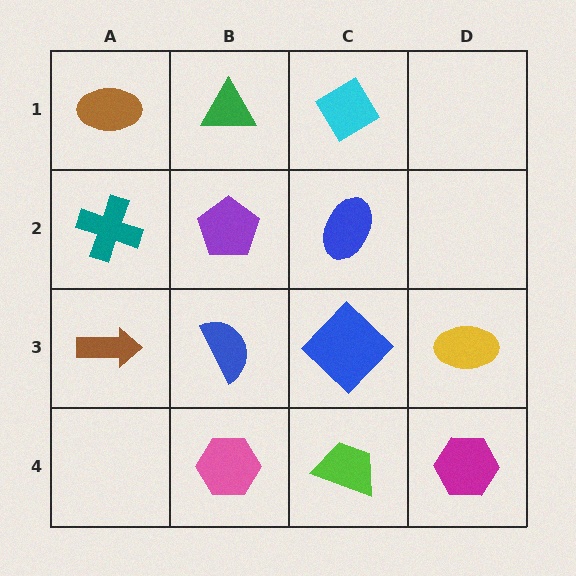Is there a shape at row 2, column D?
No, that cell is empty.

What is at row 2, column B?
A purple pentagon.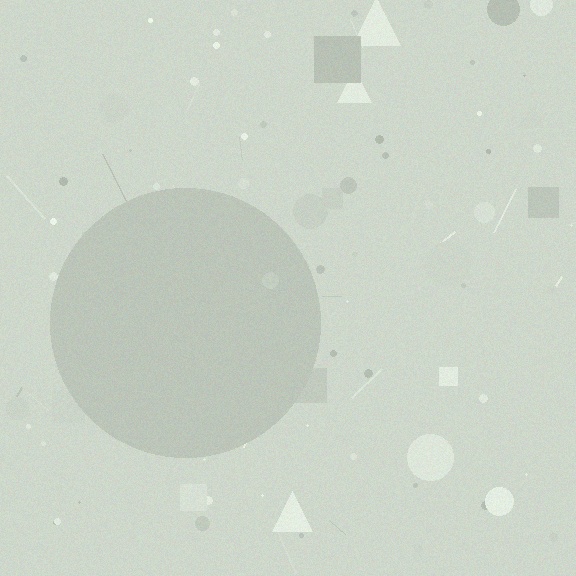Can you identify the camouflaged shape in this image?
The camouflaged shape is a circle.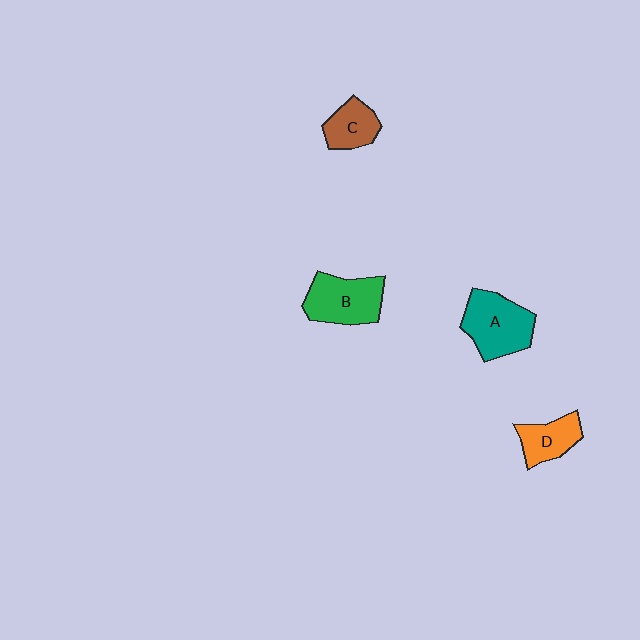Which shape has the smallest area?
Shape C (brown).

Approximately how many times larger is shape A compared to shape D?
Approximately 1.6 times.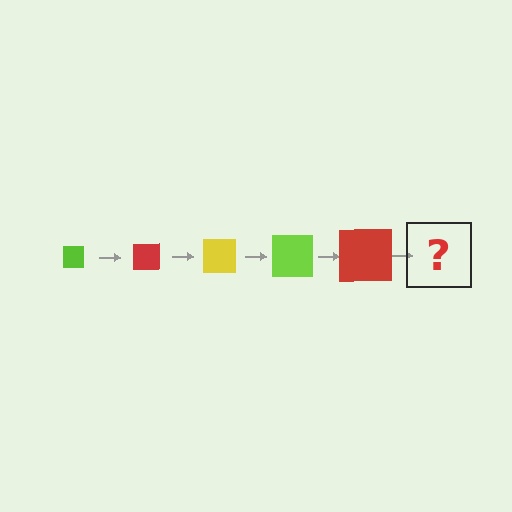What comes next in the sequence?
The next element should be a yellow square, larger than the previous one.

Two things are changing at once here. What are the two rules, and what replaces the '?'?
The two rules are that the square grows larger each step and the color cycles through lime, red, and yellow. The '?' should be a yellow square, larger than the previous one.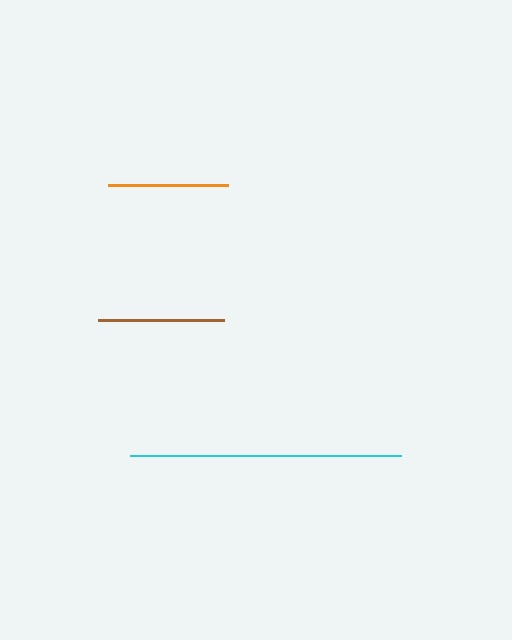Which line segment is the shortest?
The orange line is the shortest at approximately 120 pixels.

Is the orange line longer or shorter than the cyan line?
The cyan line is longer than the orange line.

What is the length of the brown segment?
The brown segment is approximately 126 pixels long.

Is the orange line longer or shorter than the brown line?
The brown line is longer than the orange line.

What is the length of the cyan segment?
The cyan segment is approximately 271 pixels long.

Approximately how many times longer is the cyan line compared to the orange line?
The cyan line is approximately 2.2 times the length of the orange line.